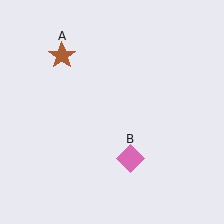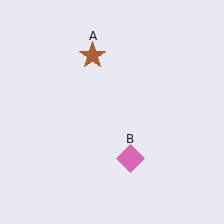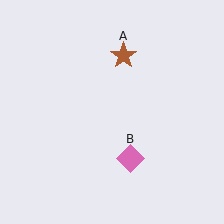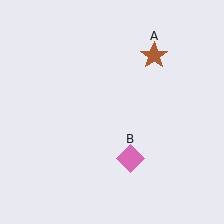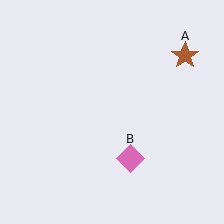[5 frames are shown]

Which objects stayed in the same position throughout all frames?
Pink diamond (object B) remained stationary.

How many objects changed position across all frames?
1 object changed position: brown star (object A).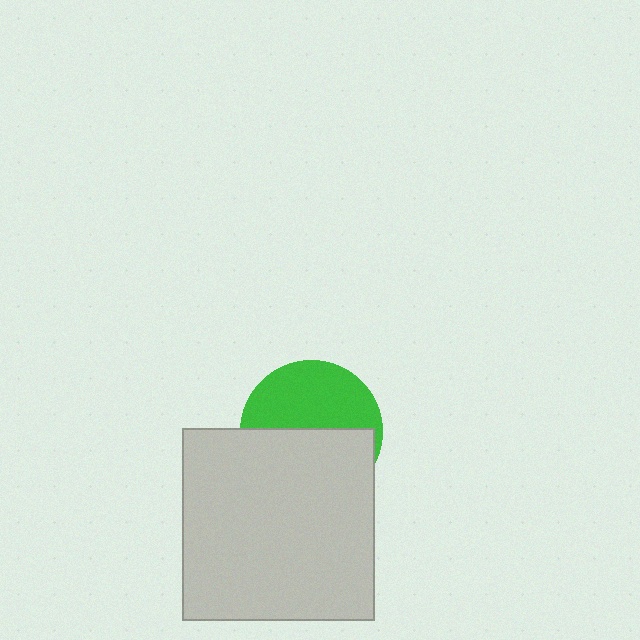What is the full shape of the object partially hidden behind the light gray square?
The partially hidden object is a green circle.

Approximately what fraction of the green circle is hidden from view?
Roughly 52% of the green circle is hidden behind the light gray square.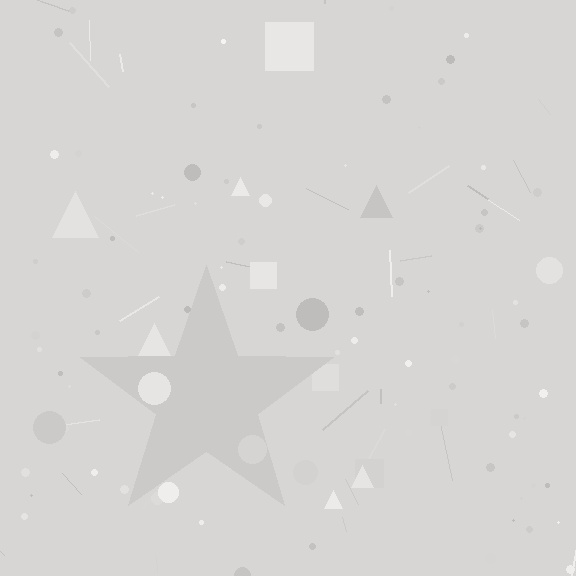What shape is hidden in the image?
A star is hidden in the image.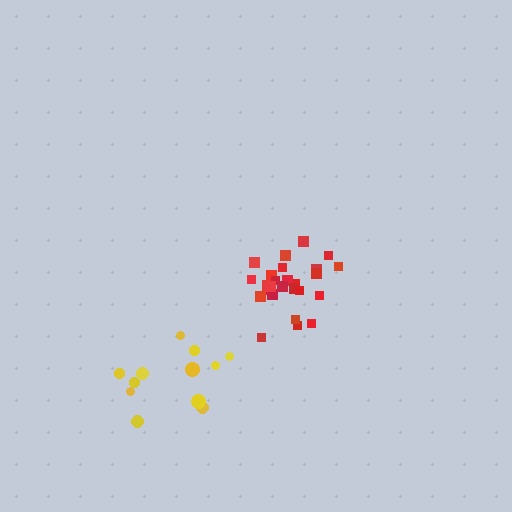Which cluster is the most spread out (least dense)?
Yellow.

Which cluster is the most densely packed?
Red.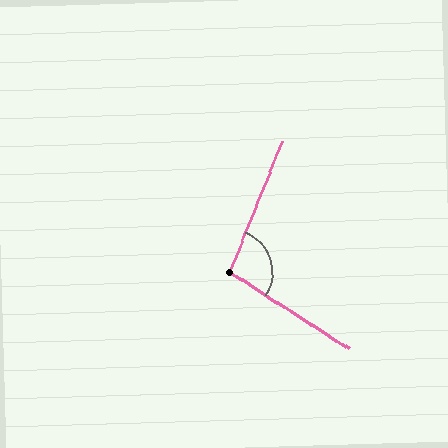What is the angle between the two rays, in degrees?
Approximately 101 degrees.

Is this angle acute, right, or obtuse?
It is obtuse.